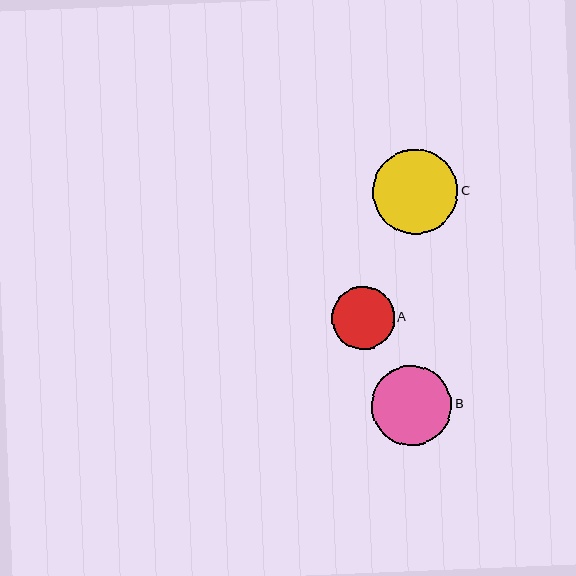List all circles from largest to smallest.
From largest to smallest: C, B, A.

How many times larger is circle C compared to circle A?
Circle C is approximately 1.3 times the size of circle A.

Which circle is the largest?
Circle C is the largest with a size of approximately 85 pixels.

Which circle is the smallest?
Circle A is the smallest with a size of approximately 63 pixels.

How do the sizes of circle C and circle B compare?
Circle C and circle B are approximately the same size.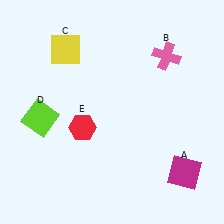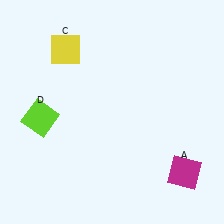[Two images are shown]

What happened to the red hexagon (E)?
The red hexagon (E) was removed in Image 2. It was in the bottom-left area of Image 1.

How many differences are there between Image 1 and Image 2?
There are 2 differences between the two images.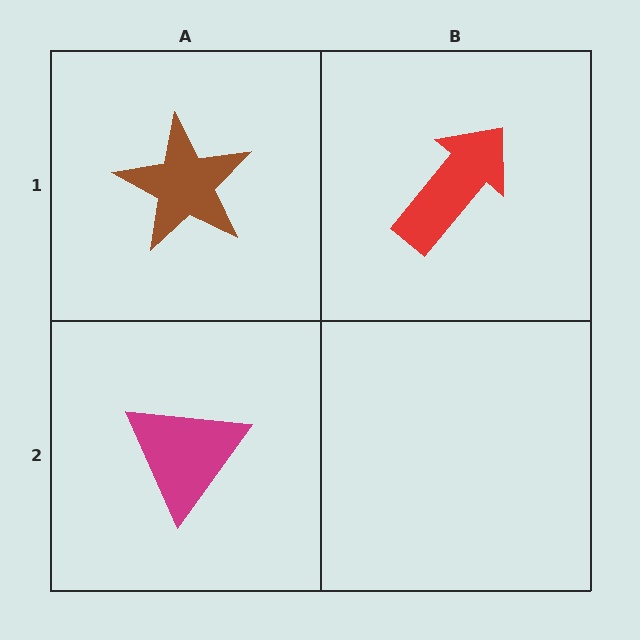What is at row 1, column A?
A brown star.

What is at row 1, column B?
A red arrow.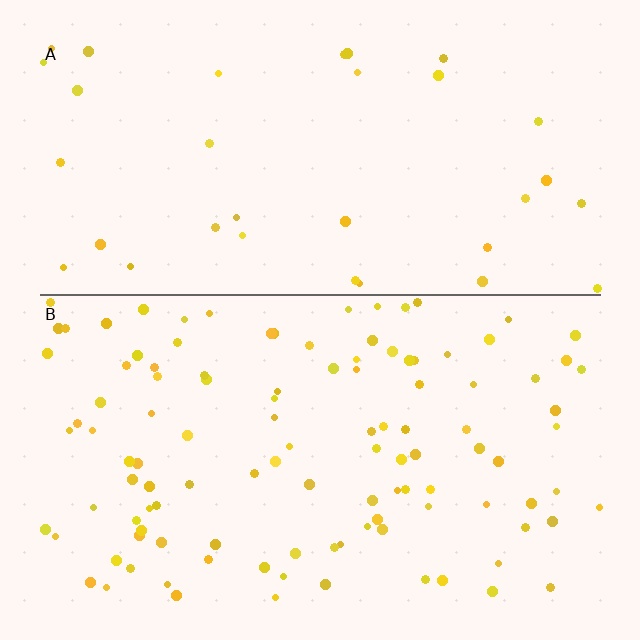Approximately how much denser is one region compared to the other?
Approximately 3.3× — region B over region A.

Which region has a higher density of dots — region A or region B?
B (the bottom).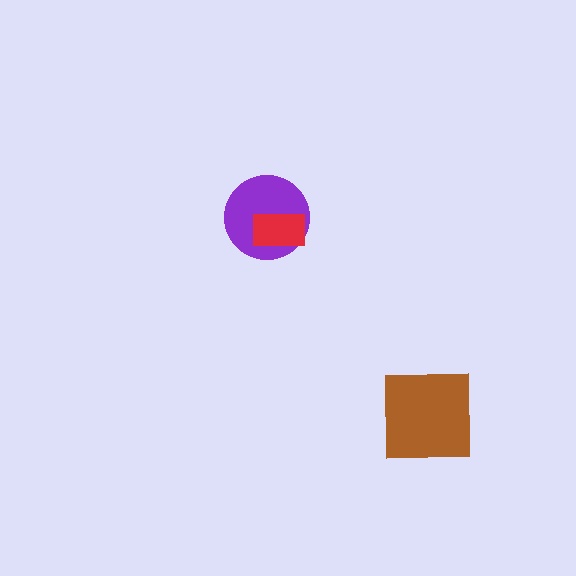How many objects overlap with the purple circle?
1 object overlaps with the purple circle.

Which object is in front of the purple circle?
The red rectangle is in front of the purple circle.